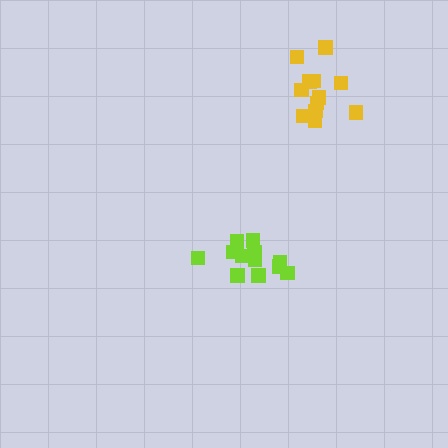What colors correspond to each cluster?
The clusters are colored: lime, yellow.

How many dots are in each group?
Group 1: 12 dots, Group 2: 12 dots (24 total).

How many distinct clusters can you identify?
There are 2 distinct clusters.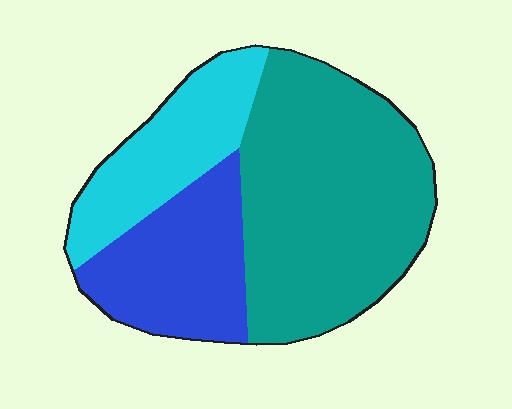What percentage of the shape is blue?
Blue takes up about one quarter (1/4) of the shape.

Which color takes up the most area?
Teal, at roughly 55%.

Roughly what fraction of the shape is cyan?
Cyan takes up about one fifth (1/5) of the shape.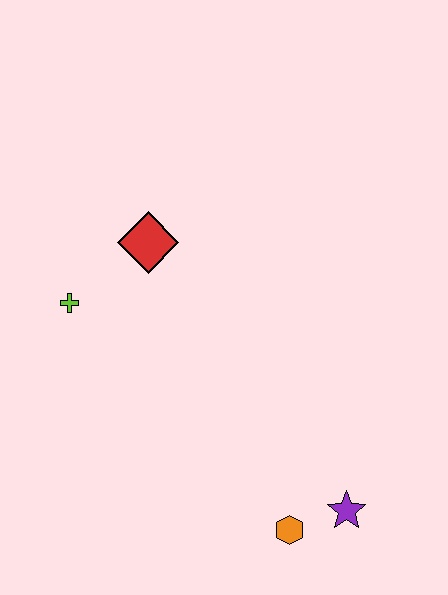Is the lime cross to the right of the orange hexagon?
No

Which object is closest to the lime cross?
The red diamond is closest to the lime cross.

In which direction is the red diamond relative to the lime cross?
The red diamond is to the right of the lime cross.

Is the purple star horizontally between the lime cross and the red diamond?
No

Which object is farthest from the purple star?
The lime cross is farthest from the purple star.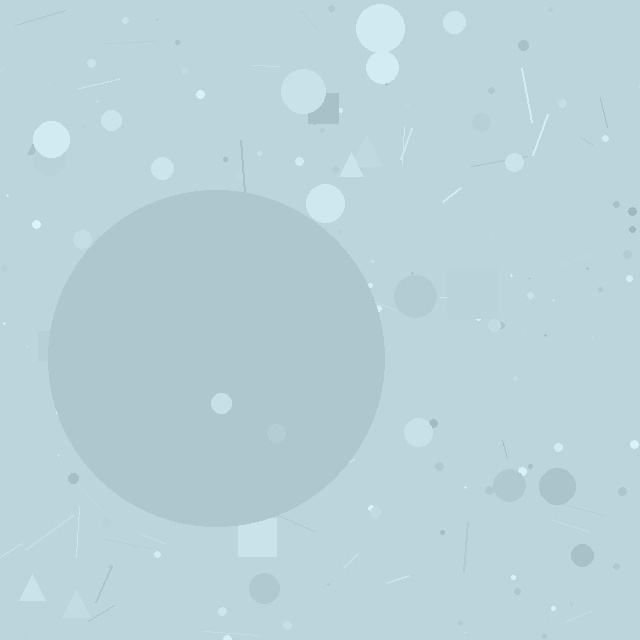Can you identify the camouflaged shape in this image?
The camouflaged shape is a circle.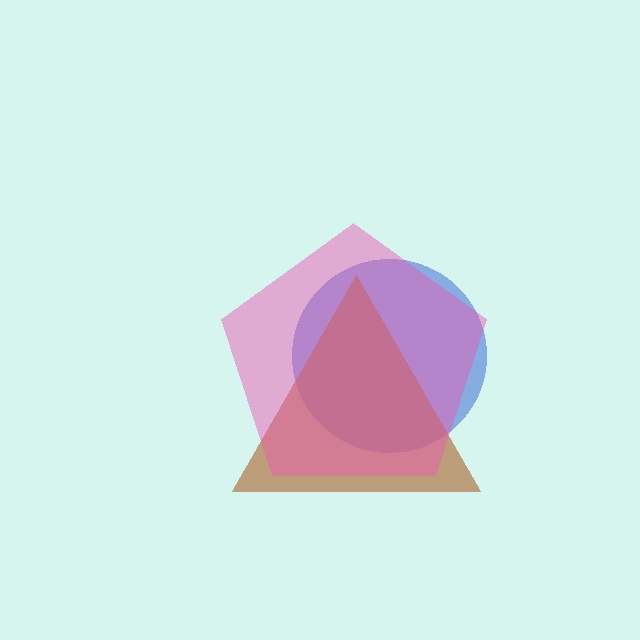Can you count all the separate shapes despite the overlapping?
Yes, there are 3 separate shapes.